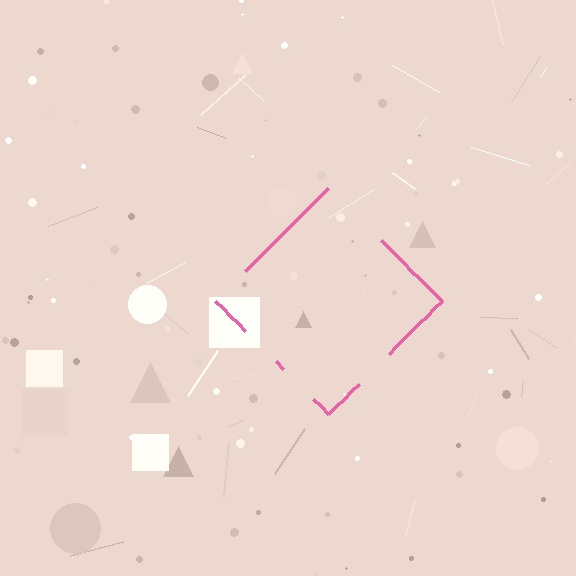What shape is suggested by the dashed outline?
The dashed outline suggests a diamond.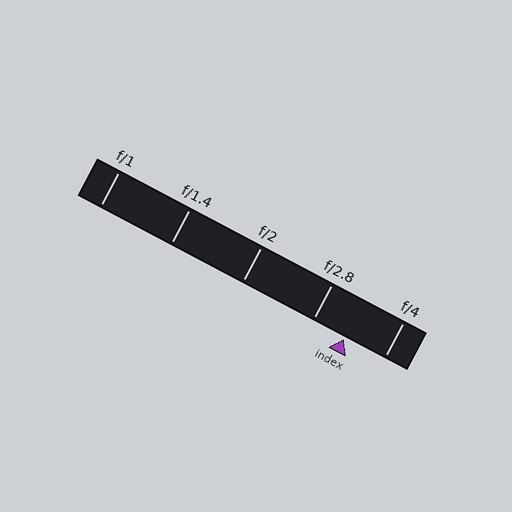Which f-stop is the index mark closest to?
The index mark is closest to f/2.8.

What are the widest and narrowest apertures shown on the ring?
The widest aperture shown is f/1 and the narrowest is f/4.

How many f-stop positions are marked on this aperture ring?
There are 5 f-stop positions marked.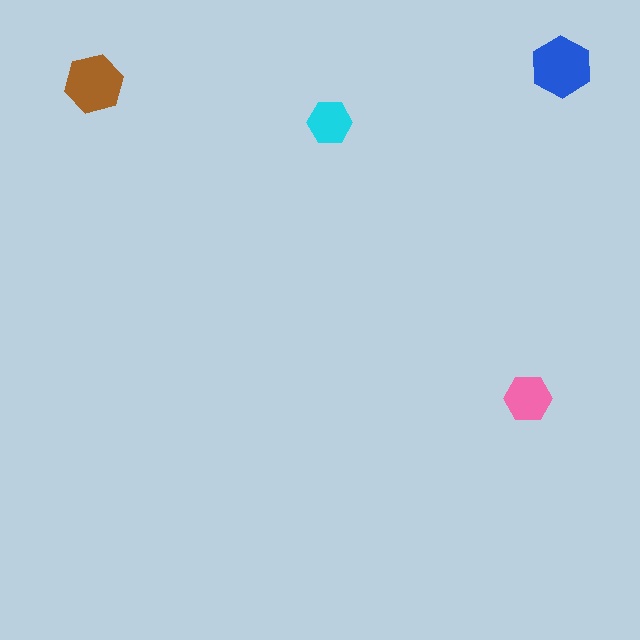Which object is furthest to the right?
The blue hexagon is rightmost.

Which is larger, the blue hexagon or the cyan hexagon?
The blue one.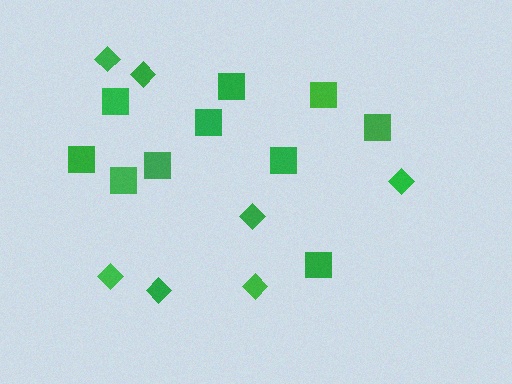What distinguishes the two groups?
There are 2 groups: one group of squares (10) and one group of diamonds (7).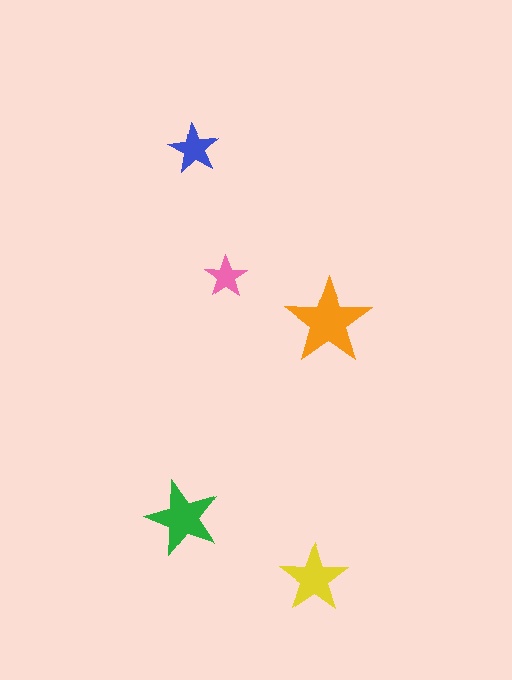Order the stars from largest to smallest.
the orange one, the green one, the yellow one, the blue one, the pink one.